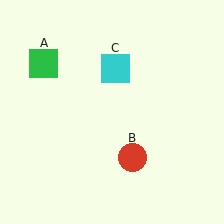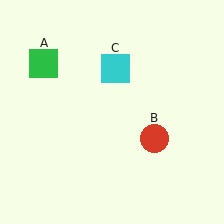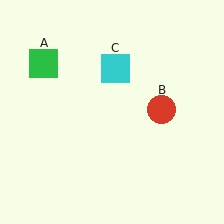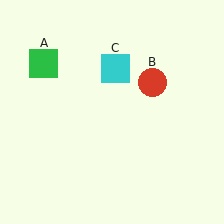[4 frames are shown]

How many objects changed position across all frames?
1 object changed position: red circle (object B).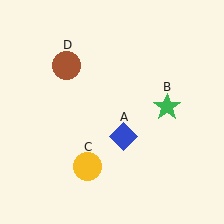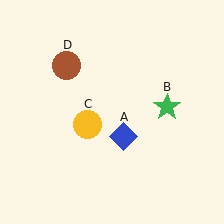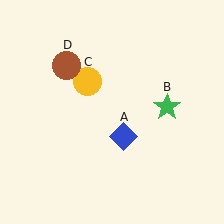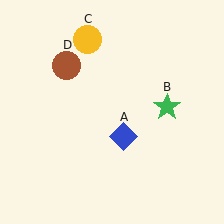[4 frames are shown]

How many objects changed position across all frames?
1 object changed position: yellow circle (object C).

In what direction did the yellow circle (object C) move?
The yellow circle (object C) moved up.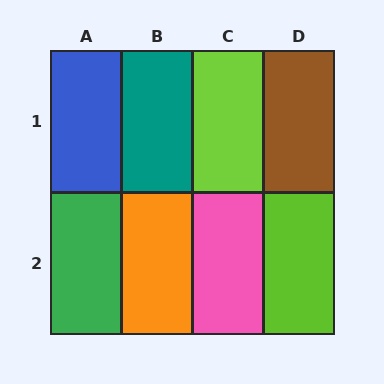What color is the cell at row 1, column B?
Teal.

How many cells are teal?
1 cell is teal.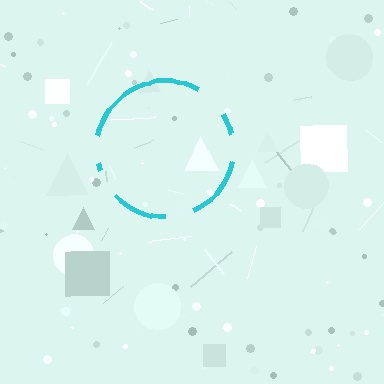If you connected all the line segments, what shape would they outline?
They would outline a circle.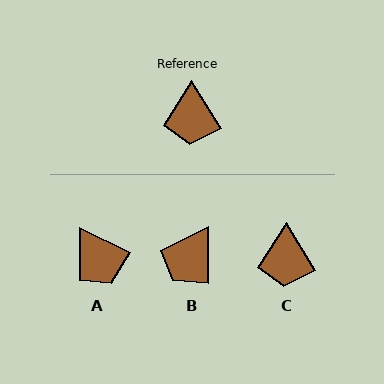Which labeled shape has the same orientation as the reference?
C.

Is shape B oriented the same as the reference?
No, it is off by about 31 degrees.